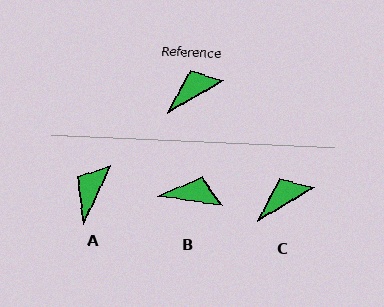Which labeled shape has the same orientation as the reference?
C.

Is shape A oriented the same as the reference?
No, it is off by about 35 degrees.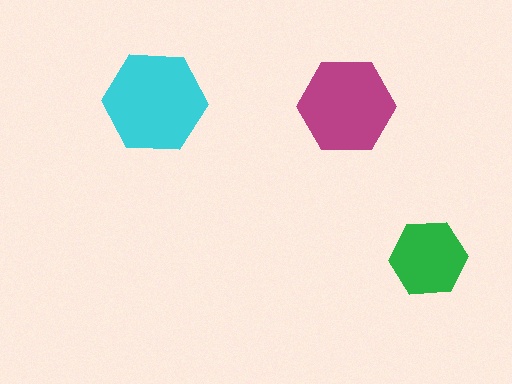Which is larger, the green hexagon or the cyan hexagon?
The cyan one.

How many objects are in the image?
There are 3 objects in the image.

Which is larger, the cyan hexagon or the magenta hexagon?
The cyan one.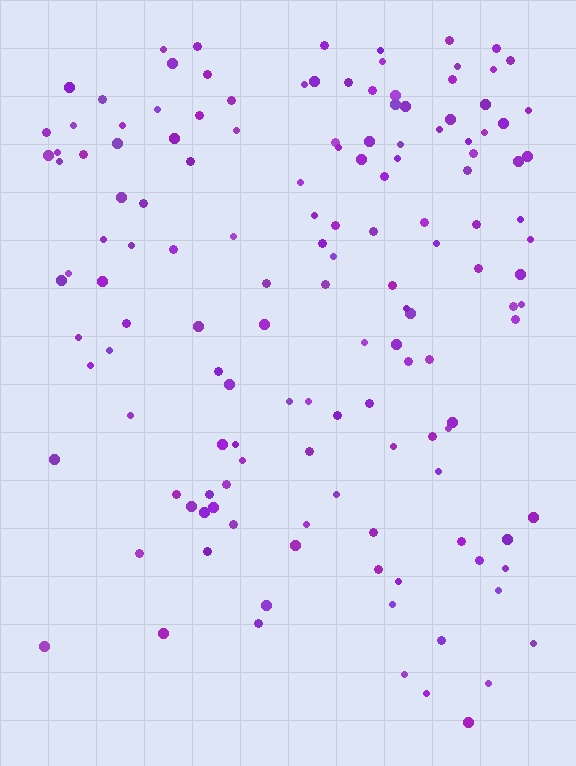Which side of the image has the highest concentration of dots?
The top.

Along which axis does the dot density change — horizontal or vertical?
Vertical.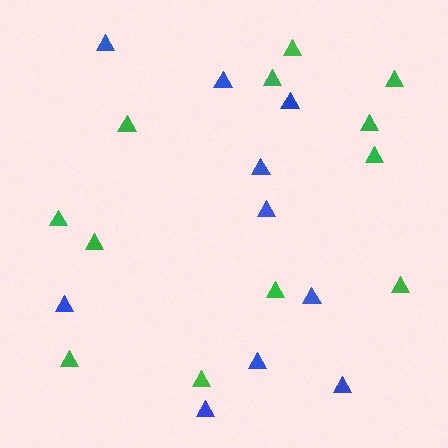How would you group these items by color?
There are 2 groups: one group of green triangles (12) and one group of blue triangles (10).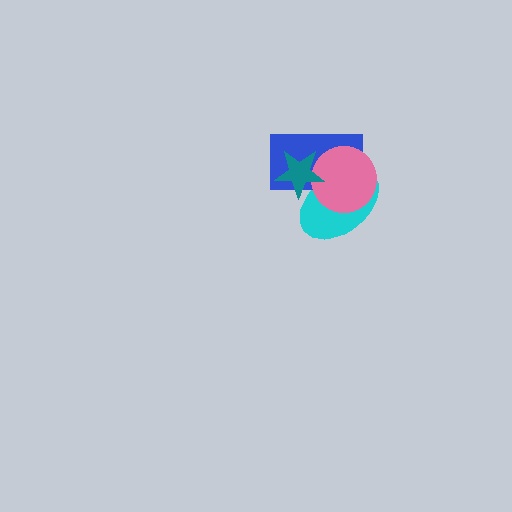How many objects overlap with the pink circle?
3 objects overlap with the pink circle.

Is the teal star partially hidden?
No, no other shape covers it.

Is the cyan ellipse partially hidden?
Yes, it is partially covered by another shape.